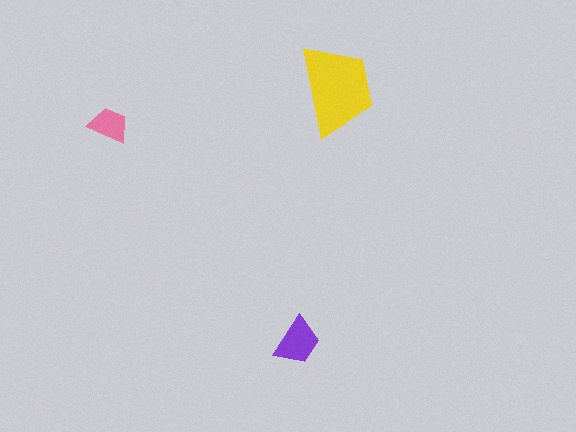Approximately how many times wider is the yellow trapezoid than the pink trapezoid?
About 2 times wider.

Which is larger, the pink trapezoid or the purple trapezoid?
The purple one.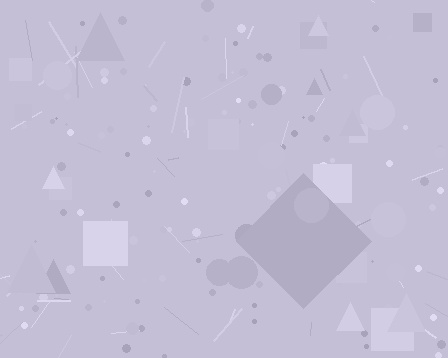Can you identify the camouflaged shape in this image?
The camouflaged shape is a diamond.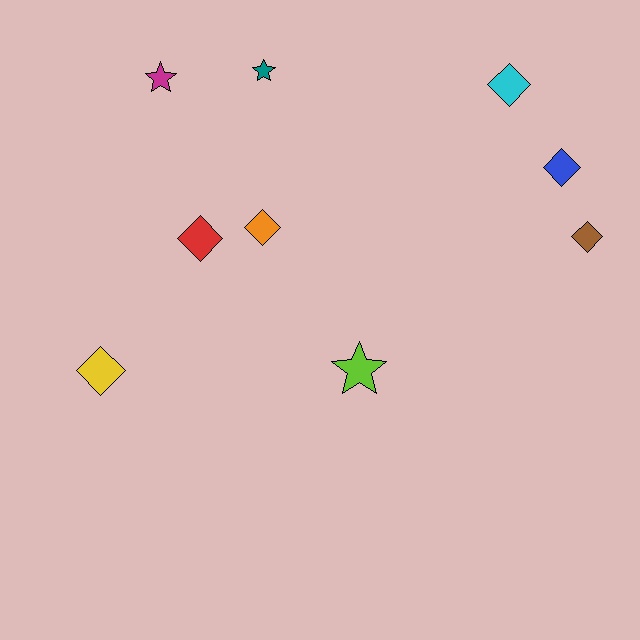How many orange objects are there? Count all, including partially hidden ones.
There is 1 orange object.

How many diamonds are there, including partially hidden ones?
There are 6 diamonds.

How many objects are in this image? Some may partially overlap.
There are 9 objects.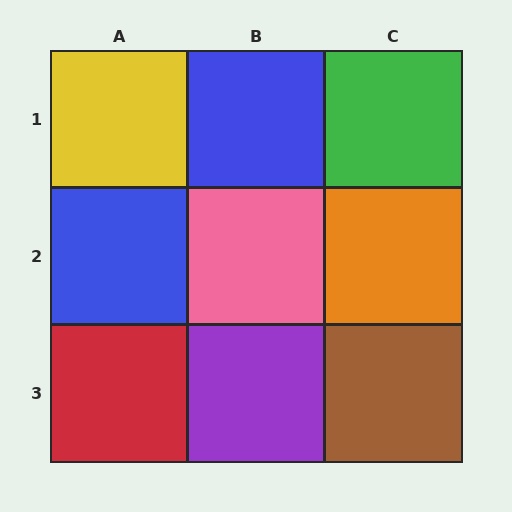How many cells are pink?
1 cell is pink.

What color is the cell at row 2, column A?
Blue.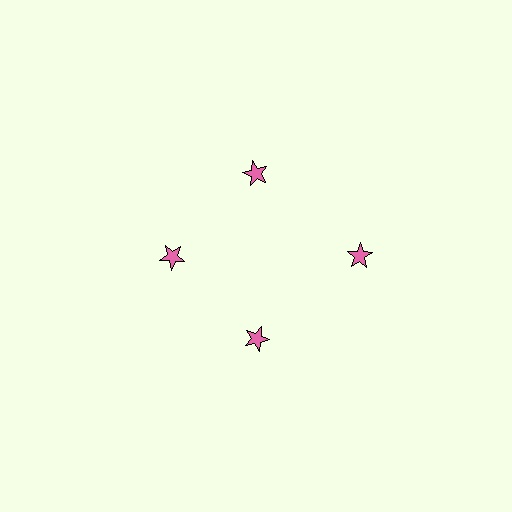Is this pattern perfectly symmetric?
No. The 4 pink stars are arranged in a ring, but one element near the 3 o'clock position is pushed outward from the center, breaking the 4-fold rotational symmetry.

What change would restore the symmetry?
The symmetry would be restored by moving it inward, back onto the ring so that all 4 stars sit at equal angles and equal distance from the center.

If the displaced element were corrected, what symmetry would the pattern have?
It would have 4-fold rotational symmetry — the pattern would map onto itself every 90 degrees.